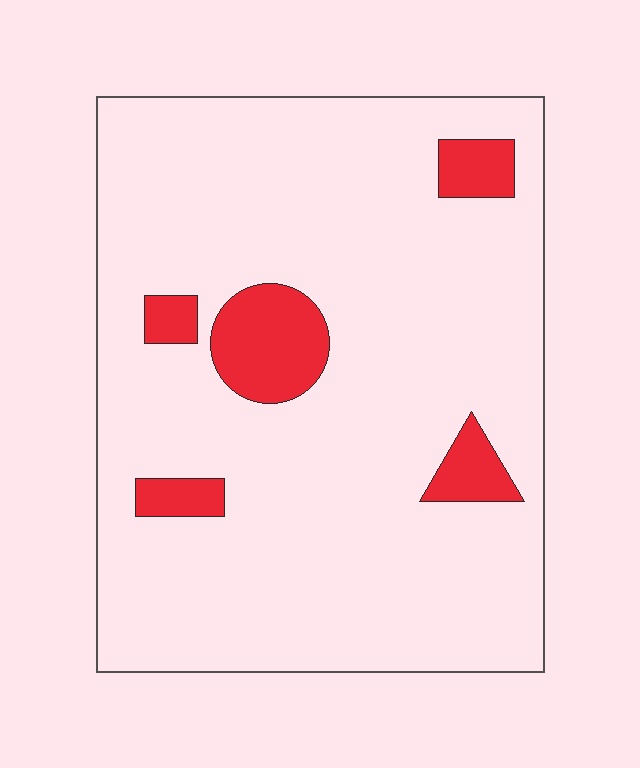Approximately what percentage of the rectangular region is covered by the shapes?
Approximately 10%.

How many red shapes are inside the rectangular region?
5.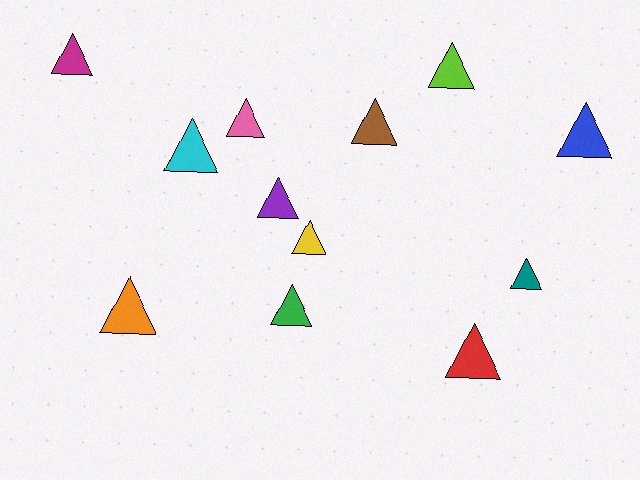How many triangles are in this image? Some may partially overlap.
There are 12 triangles.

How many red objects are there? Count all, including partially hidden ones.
There is 1 red object.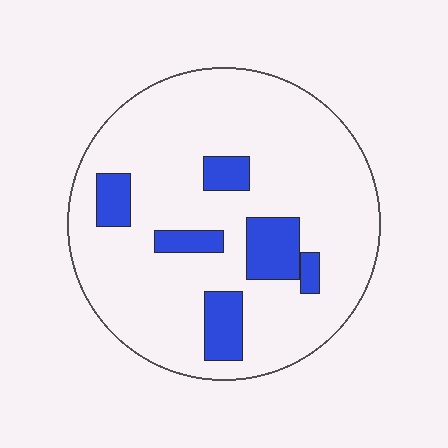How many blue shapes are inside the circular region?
6.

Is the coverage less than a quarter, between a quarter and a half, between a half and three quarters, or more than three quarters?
Less than a quarter.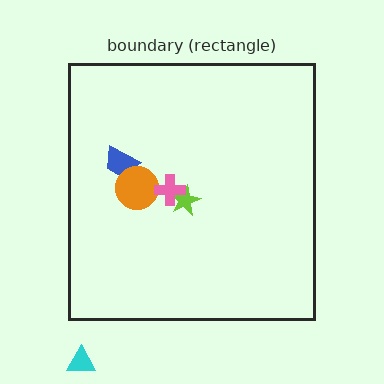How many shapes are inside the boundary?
4 inside, 1 outside.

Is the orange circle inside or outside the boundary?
Inside.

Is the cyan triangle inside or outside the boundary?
Outside.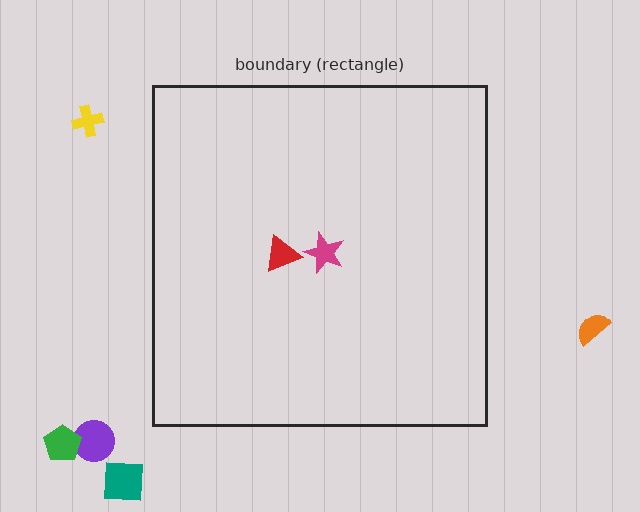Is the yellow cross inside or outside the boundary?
Outside.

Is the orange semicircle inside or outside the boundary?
Outside.